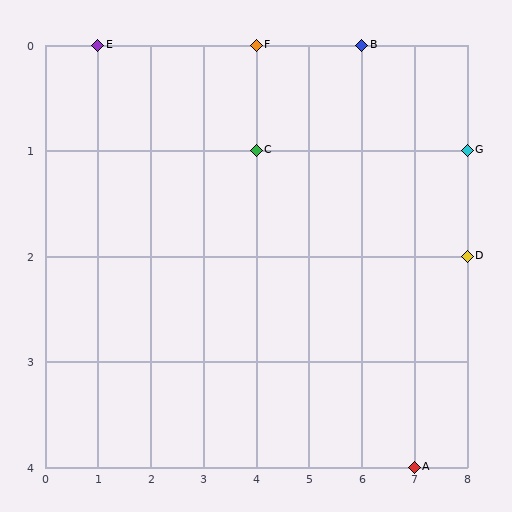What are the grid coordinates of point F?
Point F is at grid coordinates (4, 0).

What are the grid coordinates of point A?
Point A is at grid coordinates (7, 4).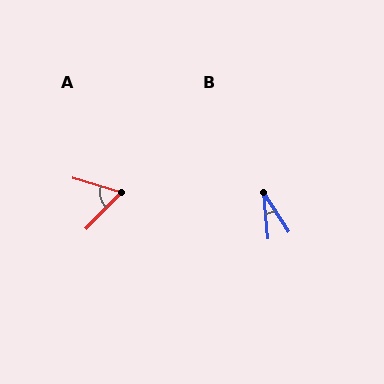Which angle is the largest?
A, at approximately 63 degrees.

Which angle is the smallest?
B, at approximately 28 degrees.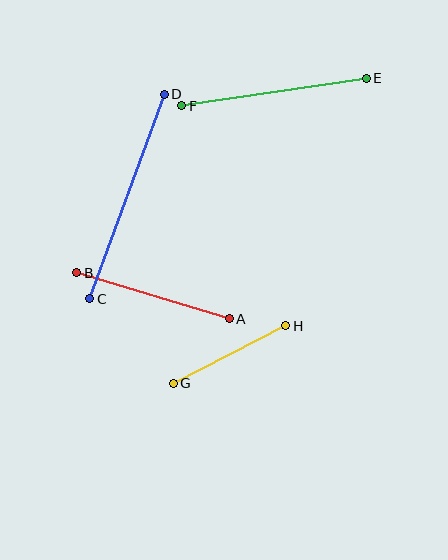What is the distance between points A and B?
The distance is approximately 159 pixels.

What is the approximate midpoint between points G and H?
The midpoint is at approximately (230, 355) pixels.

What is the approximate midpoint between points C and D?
The midpoint is at approximately (127, 196) pixels.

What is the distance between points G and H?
The distance is approximately 126 pixels.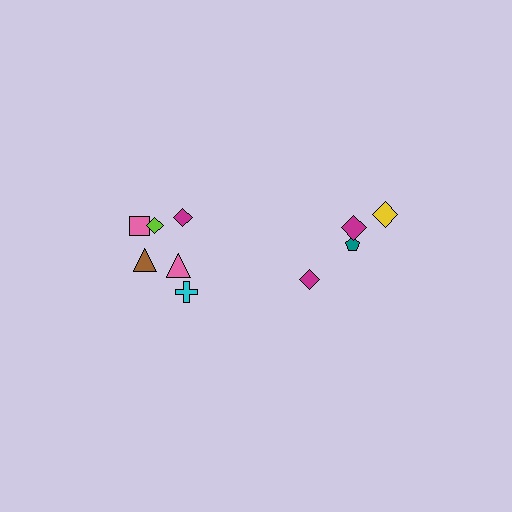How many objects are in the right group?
There are 4 objects.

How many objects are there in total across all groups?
There are 10 objects.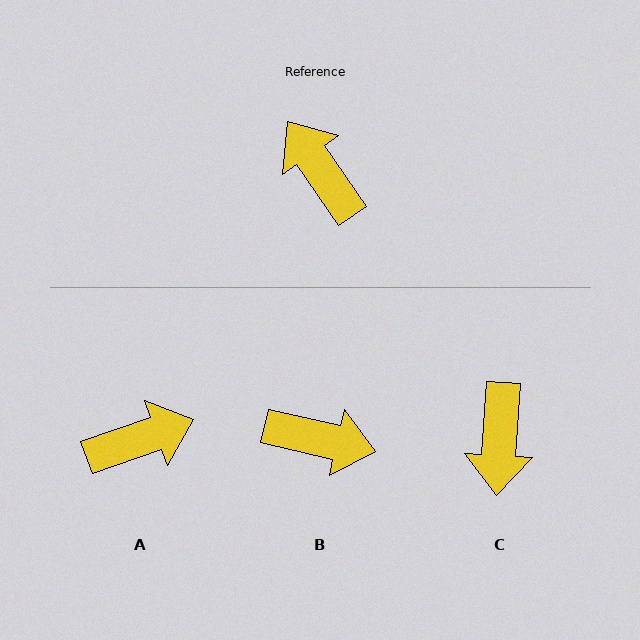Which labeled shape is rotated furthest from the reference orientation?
C, about 142 degrees away.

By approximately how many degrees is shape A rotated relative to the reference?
Approximately 105 degrees clockwise.